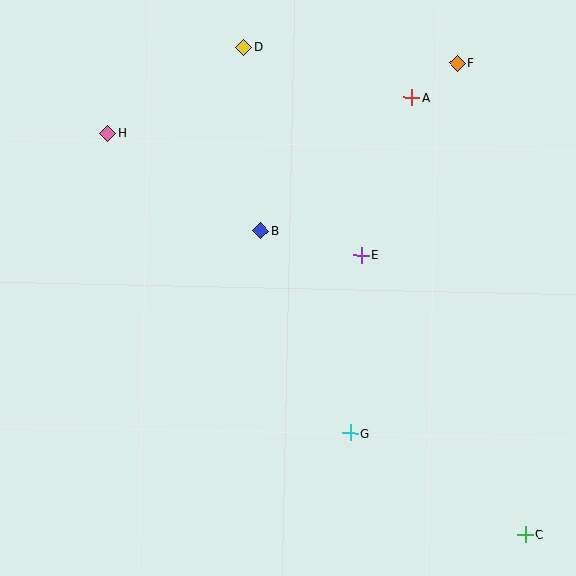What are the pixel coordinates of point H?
Point H is at (108, 133).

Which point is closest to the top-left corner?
Point H is closest to the top-left corner.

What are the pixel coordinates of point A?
Point A is at (412, 97).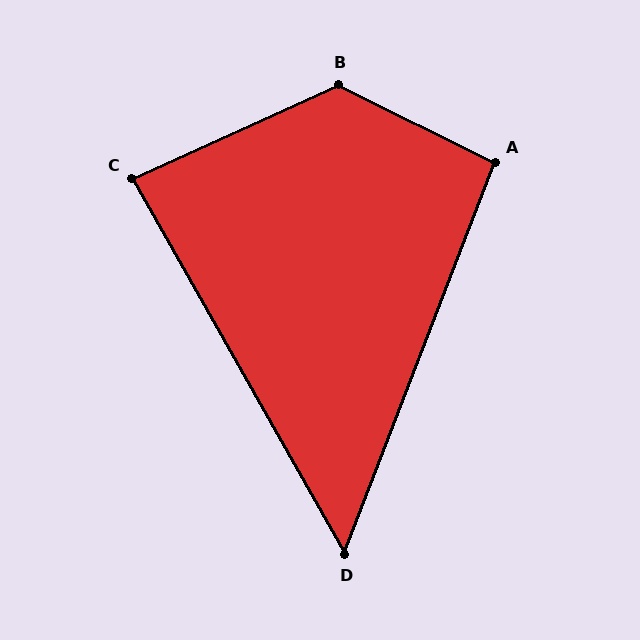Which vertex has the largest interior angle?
B, at approximately 129 degrees.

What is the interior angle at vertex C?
Approximately 85 degrees (acute).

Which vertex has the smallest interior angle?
D, at approximately 51 degrees.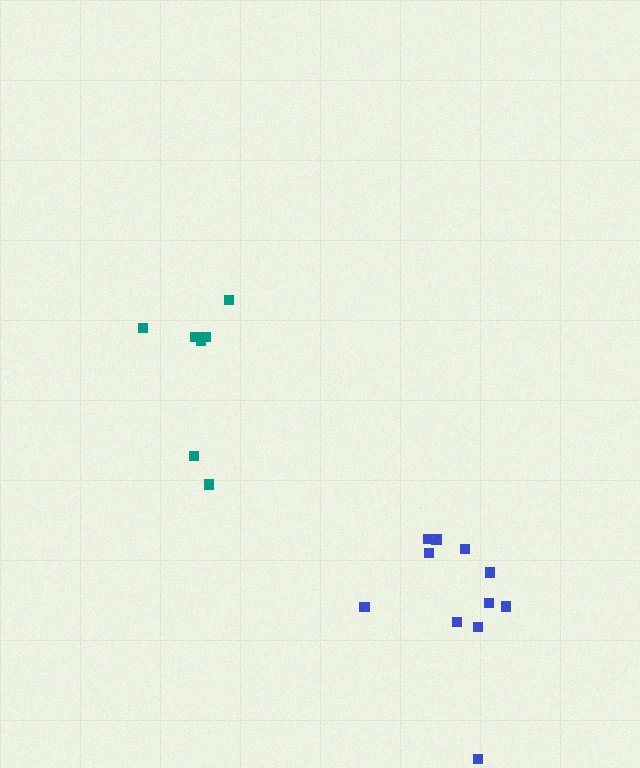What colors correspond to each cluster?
The clusters are colored: blue, teal.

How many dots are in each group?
Group 1: 11 dots, Group 2: 7 dots (18 total).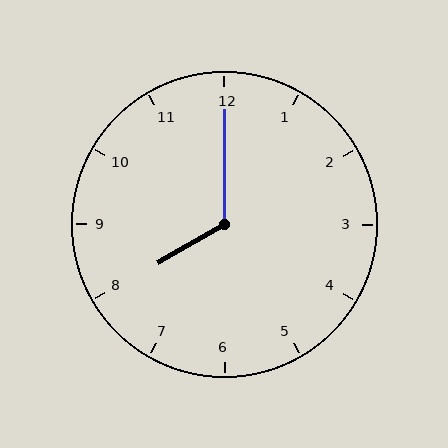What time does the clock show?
8:00.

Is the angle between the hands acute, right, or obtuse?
It is obtuse.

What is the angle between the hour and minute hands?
Approximately 120 degrees.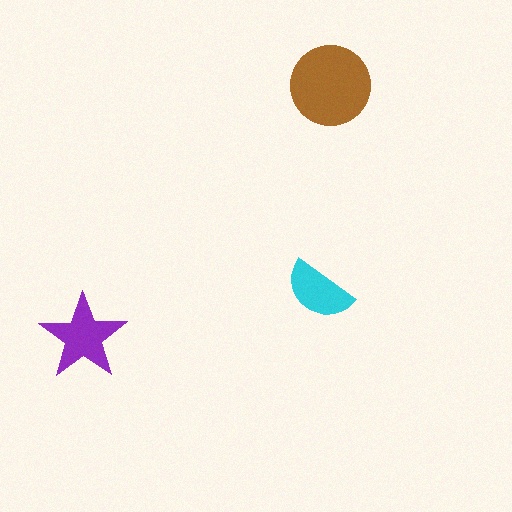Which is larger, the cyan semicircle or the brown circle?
The brown circle.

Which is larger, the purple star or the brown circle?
The brown circle.